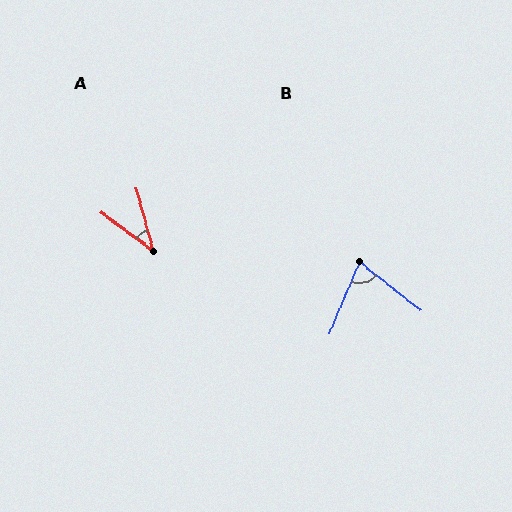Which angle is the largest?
B, at approximately 74 degrees.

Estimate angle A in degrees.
Approximately 38 degrees.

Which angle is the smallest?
A, at approximately 38 degrees.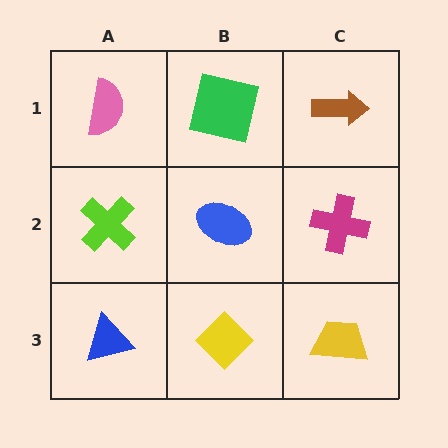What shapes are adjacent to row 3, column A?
A lime cross (row 2, column A), a yellow diamond (row 3, column B).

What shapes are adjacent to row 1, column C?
A magenta cross (row 2, column C), a green square (row 1, column B).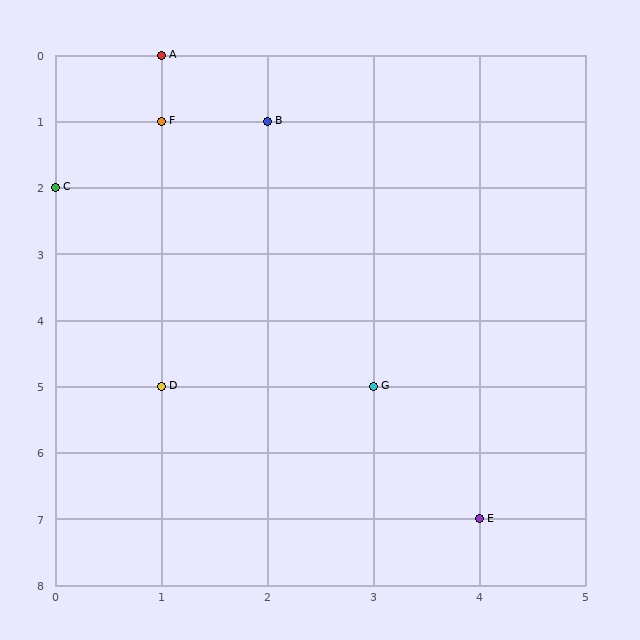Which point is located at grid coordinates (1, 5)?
Point D is at (1, 5).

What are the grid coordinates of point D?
Point D is at grid coordinates (1, 5).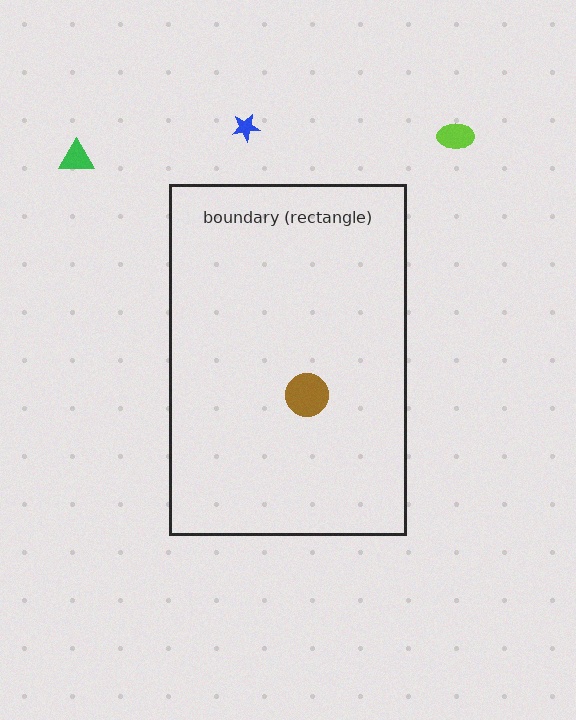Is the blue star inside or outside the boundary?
Outside.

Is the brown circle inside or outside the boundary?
Inside.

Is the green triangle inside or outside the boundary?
Outside.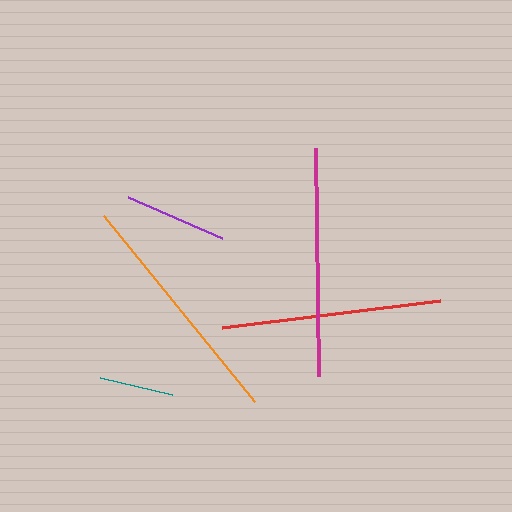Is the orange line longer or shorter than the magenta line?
The orange line is longer than the magenta line.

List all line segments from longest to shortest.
From longest to shortest: orange, magenta, red, purple, teal.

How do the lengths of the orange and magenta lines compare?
The orange and magenta lines are approximately the same length.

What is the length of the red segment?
The red segment is approximately 219 pixels long.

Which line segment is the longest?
The orange line is the longest at approximately 239 pixels.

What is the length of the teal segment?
The teal segment is approximately 75 pixels long.